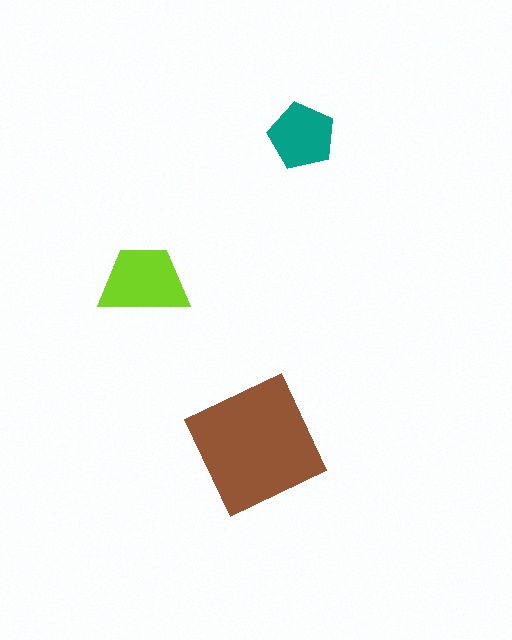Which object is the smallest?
The teal pentagon.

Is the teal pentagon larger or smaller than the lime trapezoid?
Smaller.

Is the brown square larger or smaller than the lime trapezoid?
Larger.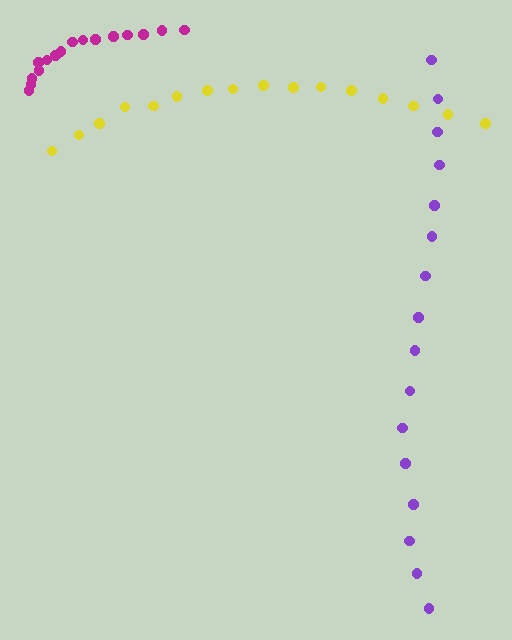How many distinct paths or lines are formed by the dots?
There are 3 distinct paths.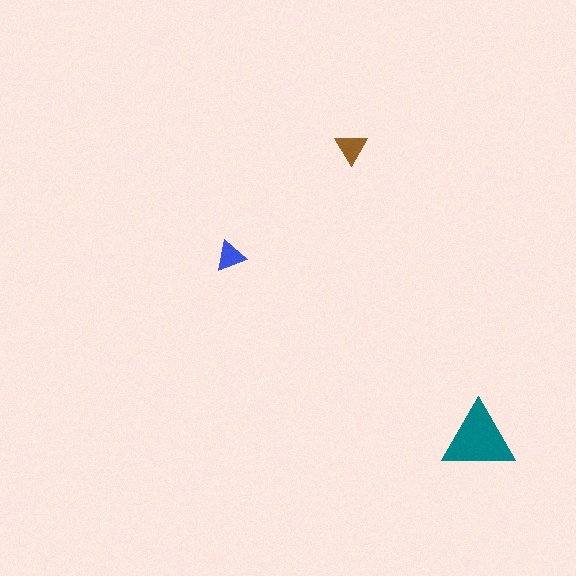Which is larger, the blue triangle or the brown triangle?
The brown one.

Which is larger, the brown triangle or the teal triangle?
The teal one.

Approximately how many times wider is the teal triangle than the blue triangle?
About 2.5 times wider.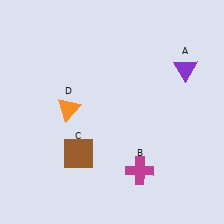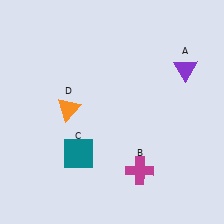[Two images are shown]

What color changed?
The square (C) changed from brown in Image 1 to teal in Image 2.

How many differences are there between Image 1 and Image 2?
There is 1 difference between the two images.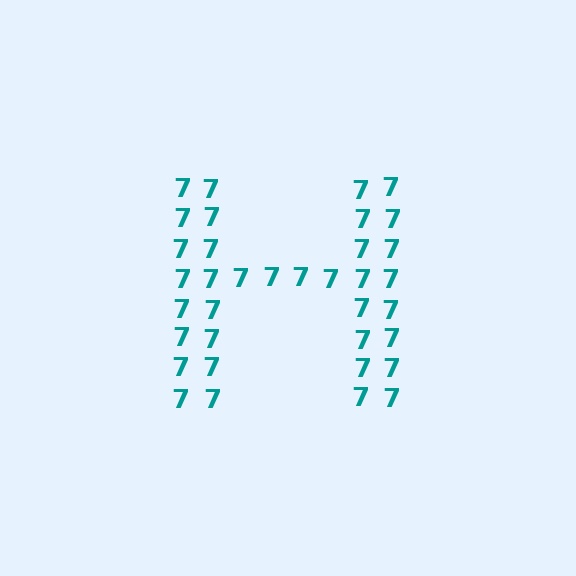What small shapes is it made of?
It is made of small digit 7's.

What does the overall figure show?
The overall figure shows the letter H.